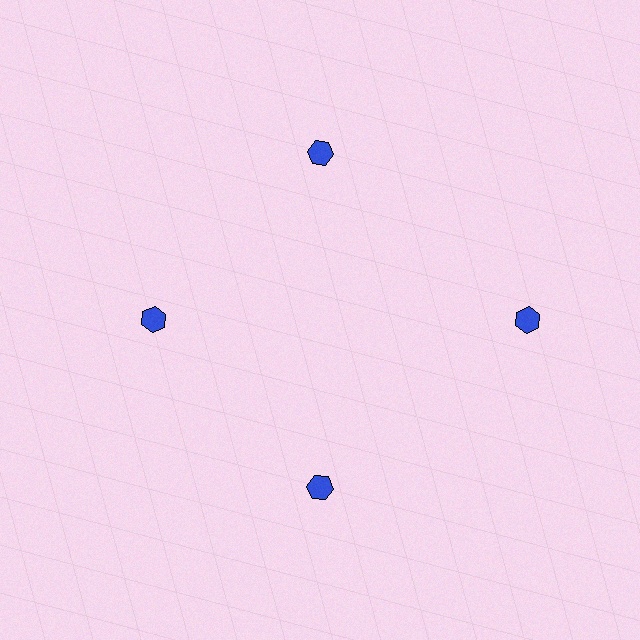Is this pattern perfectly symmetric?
No. The 4 blue hexagons are arranged in a ring, but one element near the 3 o'clock position is pushed outward from the center, breaking the 4-fold rotational symmetry.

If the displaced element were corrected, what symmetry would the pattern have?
It would have 4-fold rotational symmetry — the pattern would map onto itself every 90 degrees.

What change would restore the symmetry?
The symmetry would be restored by moving it inward, back onto the ring so that all 4 hexagons sit at equal angles and equal distance from the center.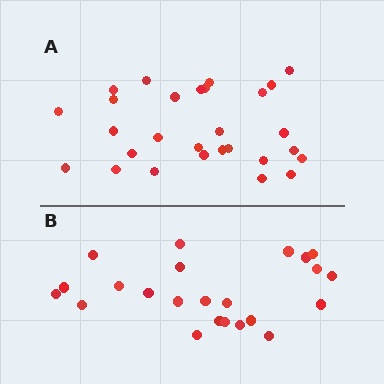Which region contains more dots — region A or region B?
Region A (the top region) has more dots.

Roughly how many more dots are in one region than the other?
Region A has about 5 more dots than region B.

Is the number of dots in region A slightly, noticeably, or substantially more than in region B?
Region A has only slightly more — the two regions are fairly close. The ratio is roughly 1.2 to 1.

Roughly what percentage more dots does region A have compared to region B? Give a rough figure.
About 20% more.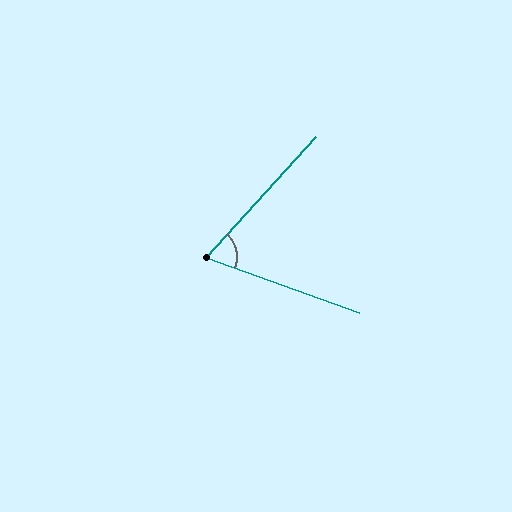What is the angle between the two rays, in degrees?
Approximately 67 degrees.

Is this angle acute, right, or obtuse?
It is acute.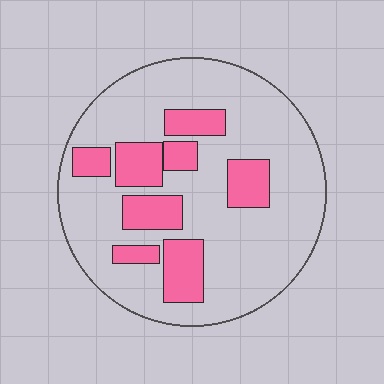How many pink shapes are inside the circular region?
8.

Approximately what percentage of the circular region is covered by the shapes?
Approximately 25%.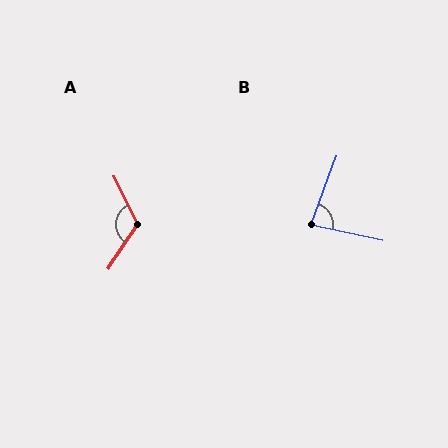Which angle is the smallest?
B, at approximately 82 degrees.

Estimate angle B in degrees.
Approximately 82 degrees.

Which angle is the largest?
A, at approximately 121 degrees.